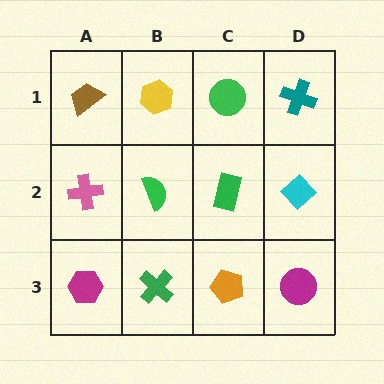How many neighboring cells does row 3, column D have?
2.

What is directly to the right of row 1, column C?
A teal cross.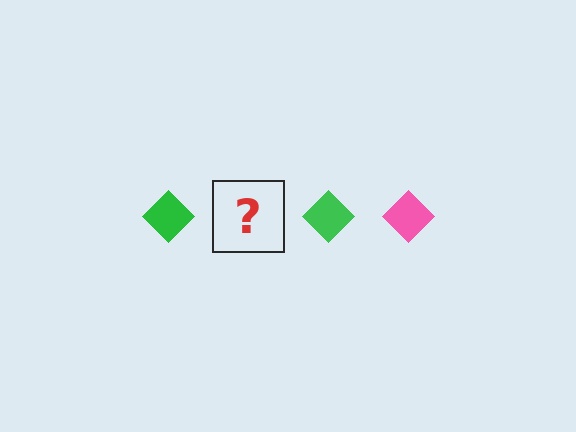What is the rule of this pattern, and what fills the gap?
The rule is that the pattern cycles through green, pink diamonds. The gap should be filled with a pink diamond.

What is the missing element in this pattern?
The missing element is a pink diamond.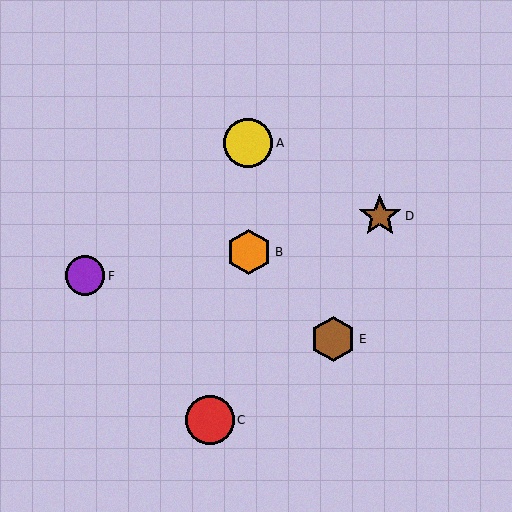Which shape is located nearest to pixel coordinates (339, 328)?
The brown hexagon (labeled E) at (333, 339) is nearest to that location.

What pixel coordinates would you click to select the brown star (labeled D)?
Click at (380, 216) to select the brown star D.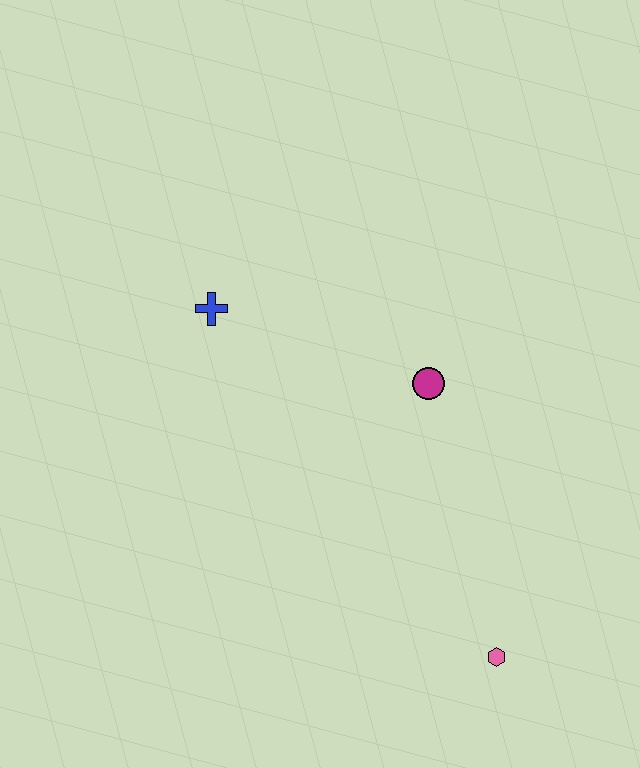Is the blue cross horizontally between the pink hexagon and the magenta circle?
No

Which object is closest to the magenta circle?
The blue cross is closest to the magenta circle.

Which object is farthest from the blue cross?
The pink hexagon is farthest from the blue cross.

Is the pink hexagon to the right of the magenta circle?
Yes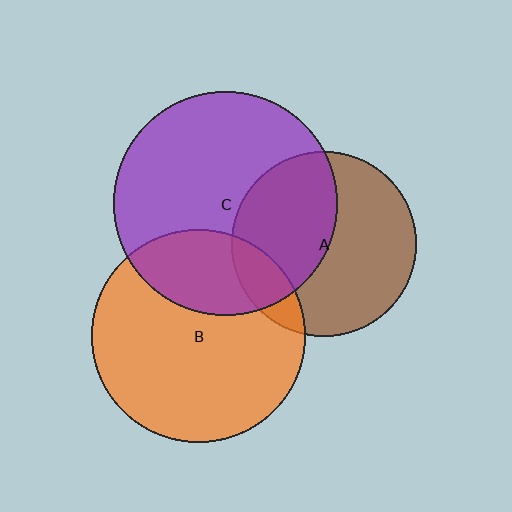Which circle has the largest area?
Circle C (purple).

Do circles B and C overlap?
Yes.